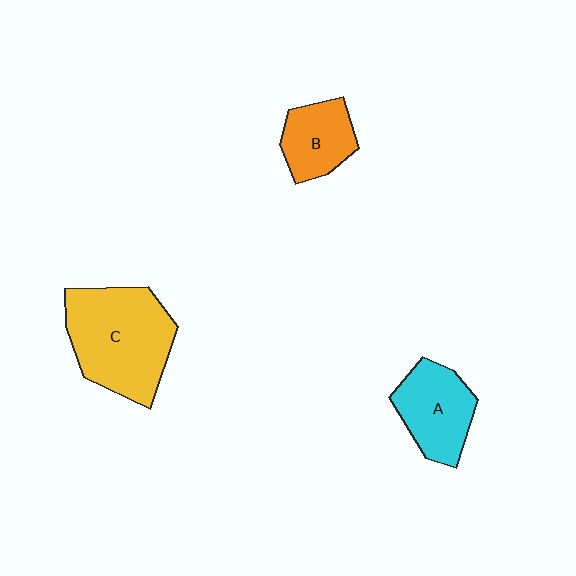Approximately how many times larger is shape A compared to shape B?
Approximately 1.3 times.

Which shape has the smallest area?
Shape B (orange).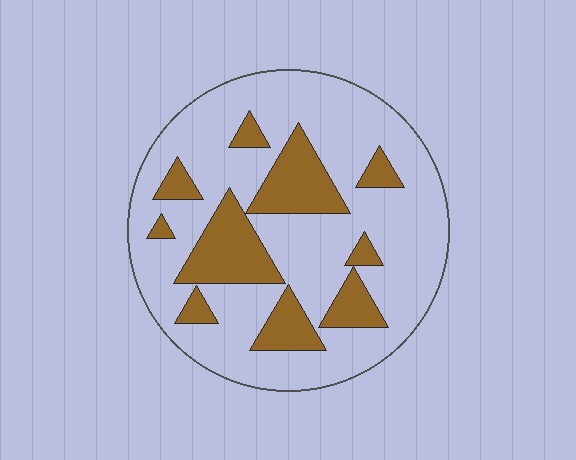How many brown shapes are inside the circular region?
10.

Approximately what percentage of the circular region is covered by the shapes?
Approximately 25%.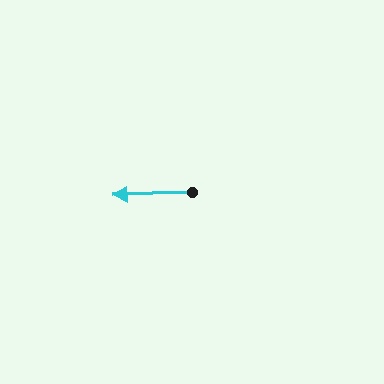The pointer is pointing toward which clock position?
Roughly 9 o'clock.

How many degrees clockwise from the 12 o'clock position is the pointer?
Approximately 268 degrees.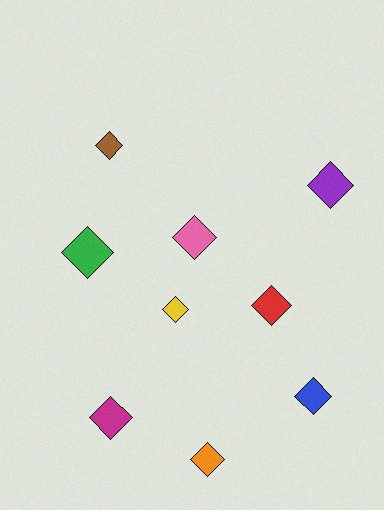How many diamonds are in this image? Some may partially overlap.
There are 9 diamonds.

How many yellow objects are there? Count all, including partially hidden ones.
There is 1 yellow object.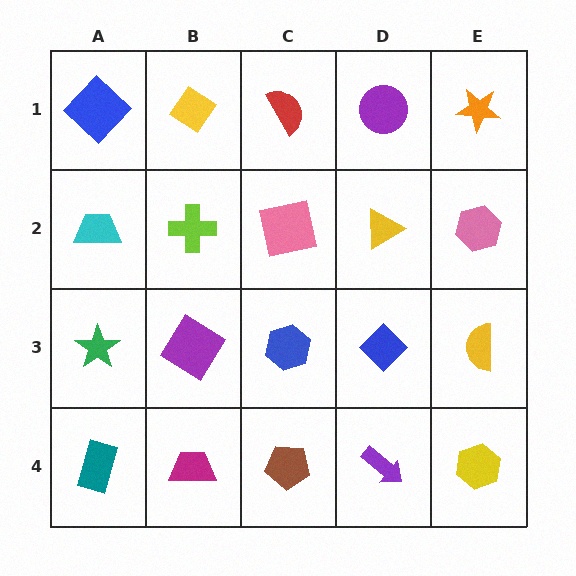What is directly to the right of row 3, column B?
A blue hexagon.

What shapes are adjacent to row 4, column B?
A purple diamond (row 3, column B), a teal rectangle (row 4, column A), a brown pentagon (row 4, column C).